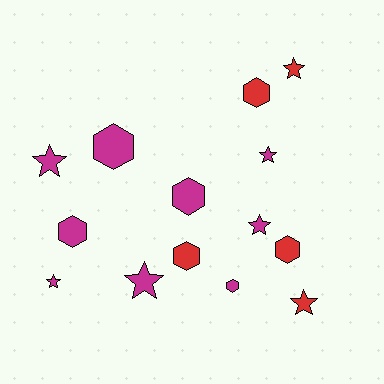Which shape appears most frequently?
Hexagon, with 7 objects.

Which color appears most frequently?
Magenta, with 9 objects.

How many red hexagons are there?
There are 3 red hexagons.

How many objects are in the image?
There are 14 objects.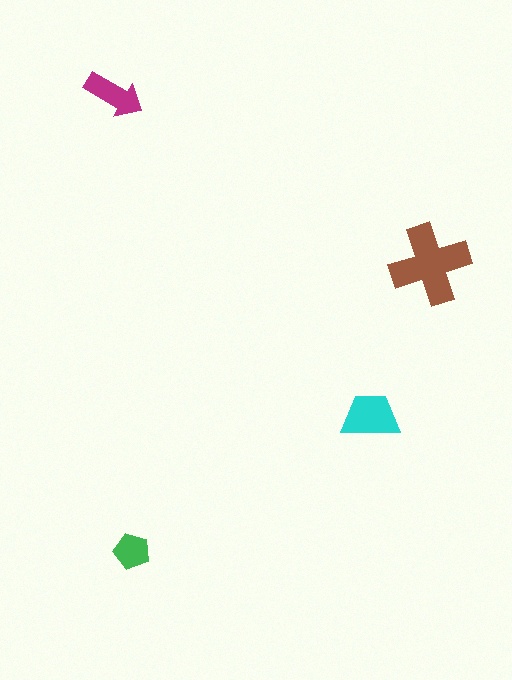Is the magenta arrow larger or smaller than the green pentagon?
Larger.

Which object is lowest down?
The green pentagon is bottommost.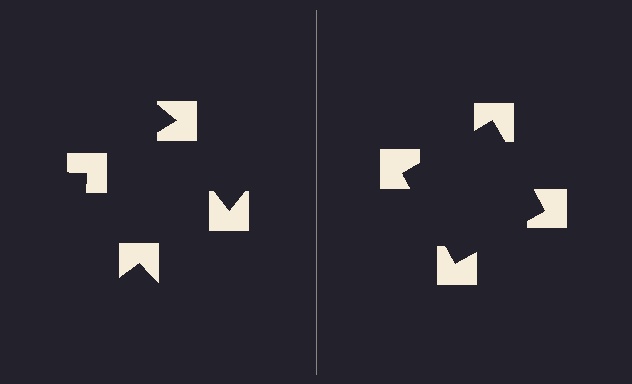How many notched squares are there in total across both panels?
8 — 4 on each side.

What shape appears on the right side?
An illusory square.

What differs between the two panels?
The notched squares are positioned identically on both sides; only the wedge orientations differ. On the right they align to a square; on the left they are misaligned.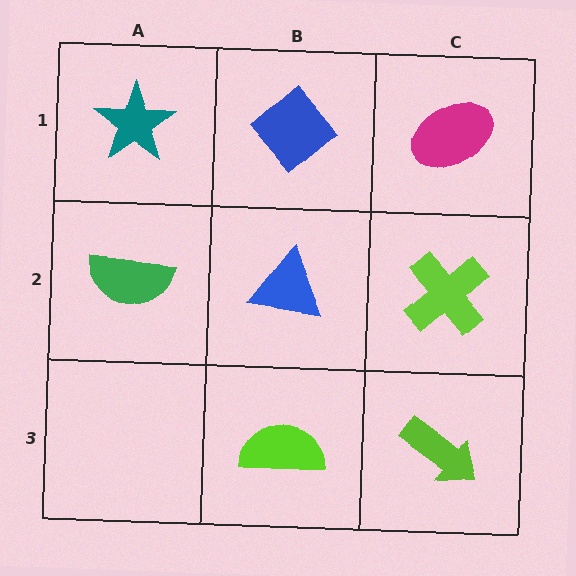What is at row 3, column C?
A lime arrow.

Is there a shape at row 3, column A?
No, that cell is empty.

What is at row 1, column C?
A magenta ellipse.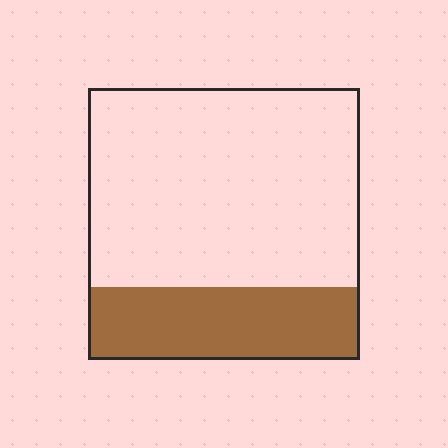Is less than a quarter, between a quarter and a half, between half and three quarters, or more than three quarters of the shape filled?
Between a quarter and a half.